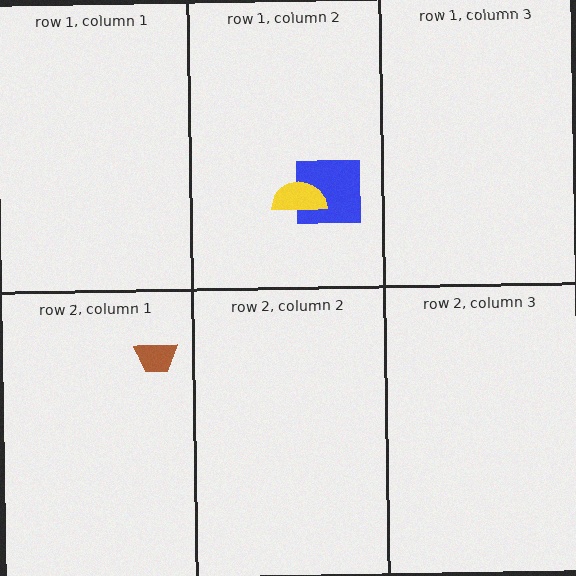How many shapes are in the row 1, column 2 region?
2.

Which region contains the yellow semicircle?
The row 1, column 2 region.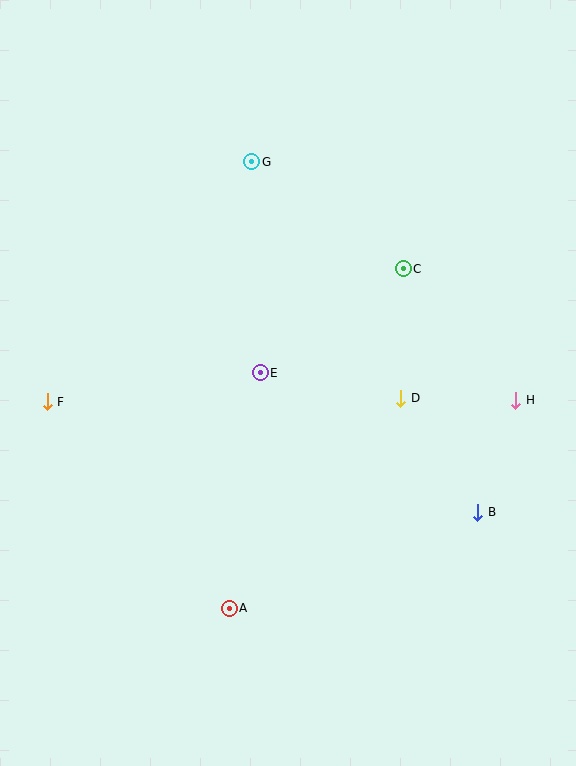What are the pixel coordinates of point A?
Point A is at (229, 608).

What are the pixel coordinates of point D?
Point D is at (401, 398).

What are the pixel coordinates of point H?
Point H is at (516, 400).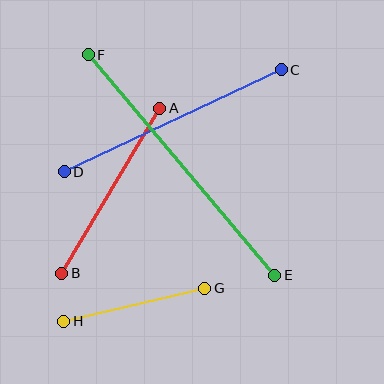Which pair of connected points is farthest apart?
Points E and F are farthest apart.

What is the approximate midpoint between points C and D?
The midpoint is at approximately (173, 121) pixels.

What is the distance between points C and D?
The distance is approximately 239 pixels.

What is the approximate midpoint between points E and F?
The midpoint is at approximately (181, 165) pixels.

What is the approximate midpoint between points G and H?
The midpoint is at approximately (134, 305) pixels.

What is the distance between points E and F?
The distance is approximately 289 pixels.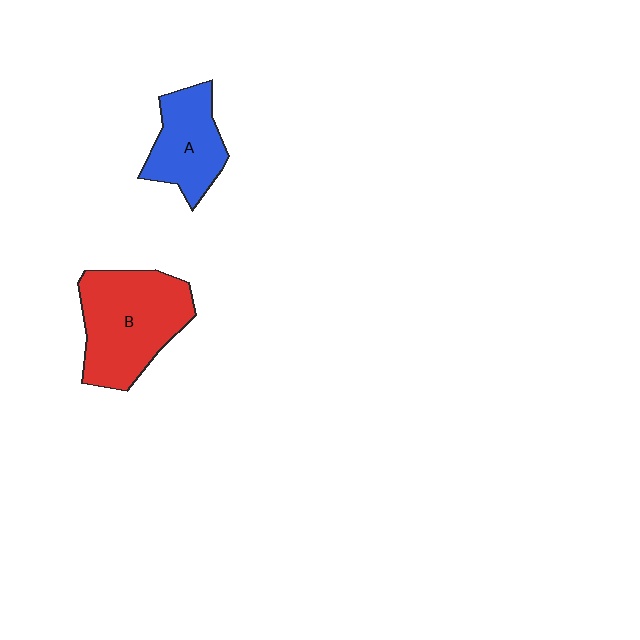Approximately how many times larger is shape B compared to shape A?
Approximately 1.6 times.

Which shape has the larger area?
Shape B (red).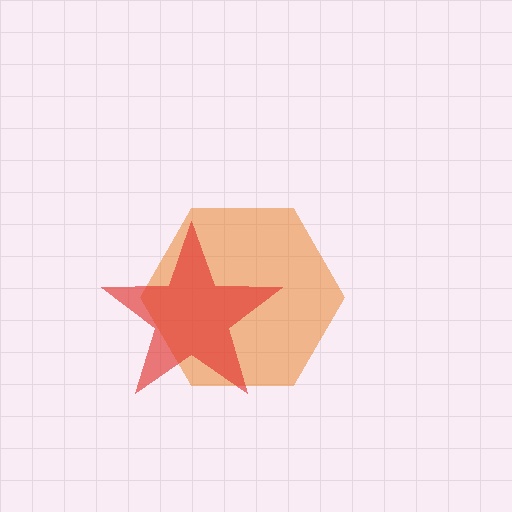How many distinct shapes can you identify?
There are 2 distinct shapes: an orange hexagon, a red star.